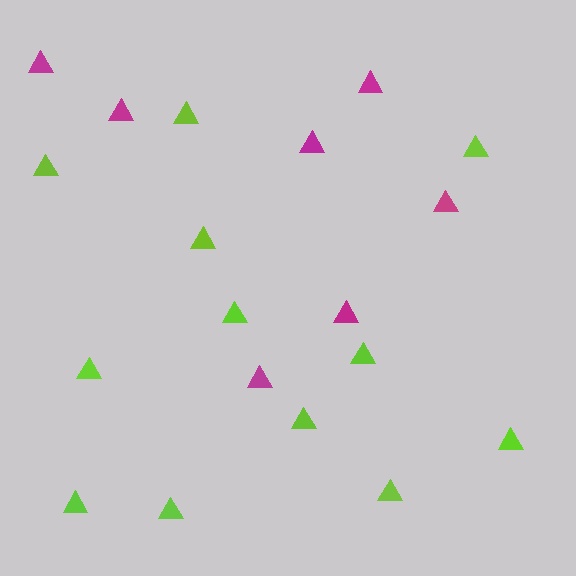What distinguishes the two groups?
There are 2 groups: one group of magenta triangles (7) and one group of lime triangles (12).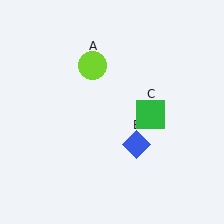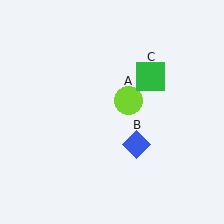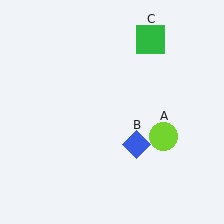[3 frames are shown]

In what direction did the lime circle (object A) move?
The lime circle (object A) moved down and to the right.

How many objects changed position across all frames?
2 objects changed position: lime circle (object A), green square (object C).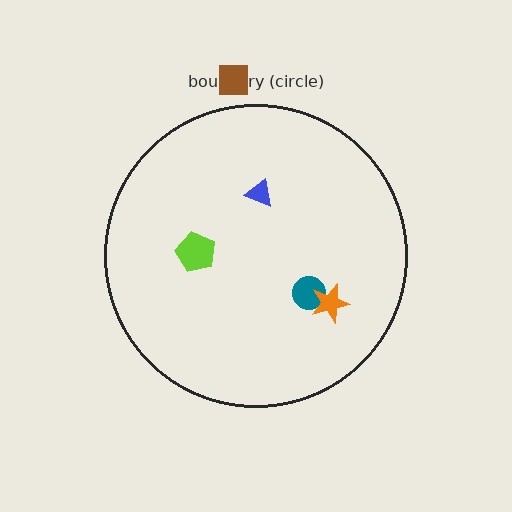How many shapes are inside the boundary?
4 inside, 1 outside.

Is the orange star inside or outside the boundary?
Inside.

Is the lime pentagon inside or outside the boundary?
Inside.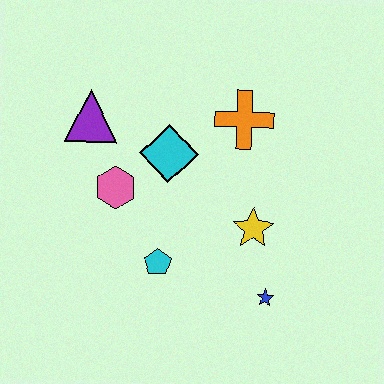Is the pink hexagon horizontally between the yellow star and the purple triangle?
Yes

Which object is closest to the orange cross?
The cyan diamond is closest to the orange cross.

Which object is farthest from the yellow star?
The purple triangle is farthest from the yellow star.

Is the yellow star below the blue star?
No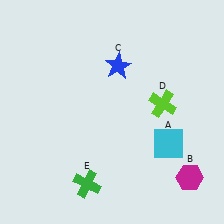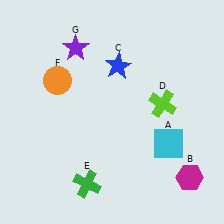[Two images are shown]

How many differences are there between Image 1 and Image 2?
There are 2 differences between the two images.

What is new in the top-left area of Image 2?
An orange circle (F) was added in the top-left area of Image 2.